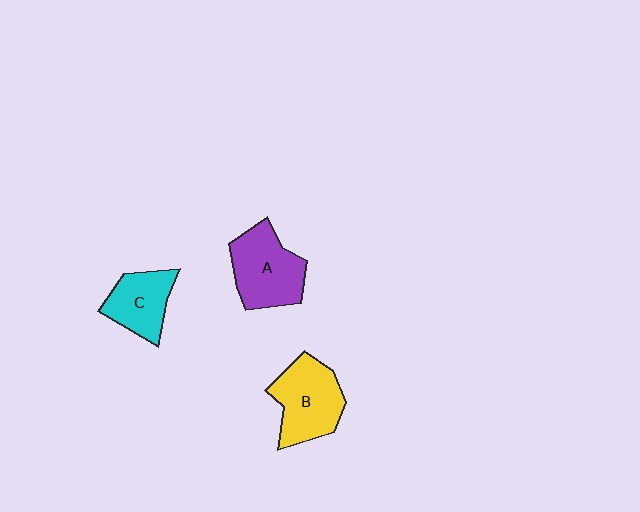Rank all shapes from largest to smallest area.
From largest to smallest: A (purple), B (yellow), C (cyan).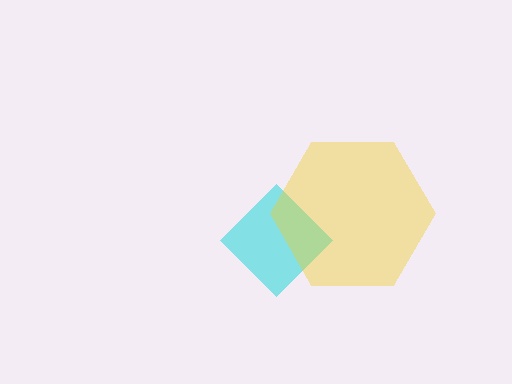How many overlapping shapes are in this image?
There are 2 overlapping shapes in the image.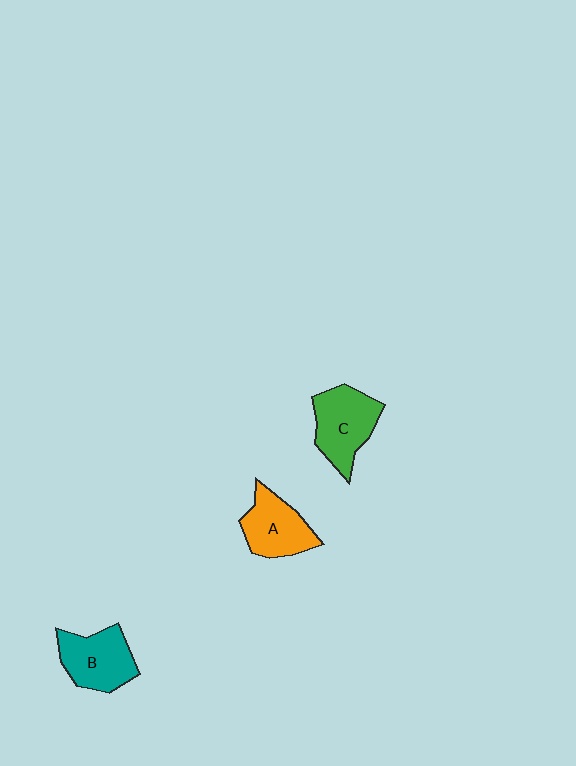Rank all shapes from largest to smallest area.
From largest to smallest: C (green), B (teal), A (orange).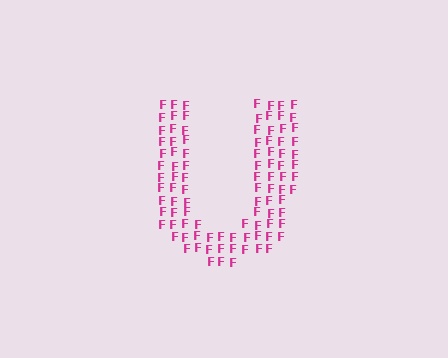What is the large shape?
The large shape is the letter U.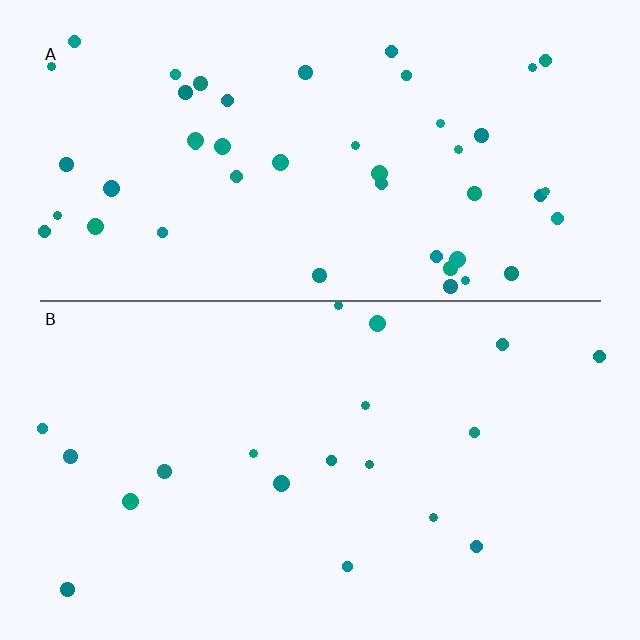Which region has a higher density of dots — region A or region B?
A (the top).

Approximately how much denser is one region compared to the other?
Approximately 2.5× — region A over region B.